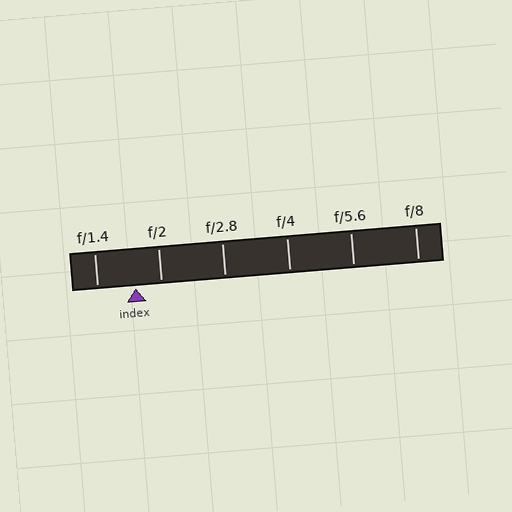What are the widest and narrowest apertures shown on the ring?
The widest aperture shown is f/1.4 and the narrowest is f/8.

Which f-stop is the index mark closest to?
The index mark is closest to f/2.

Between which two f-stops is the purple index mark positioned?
The index mark is between f/1.4 and f/2.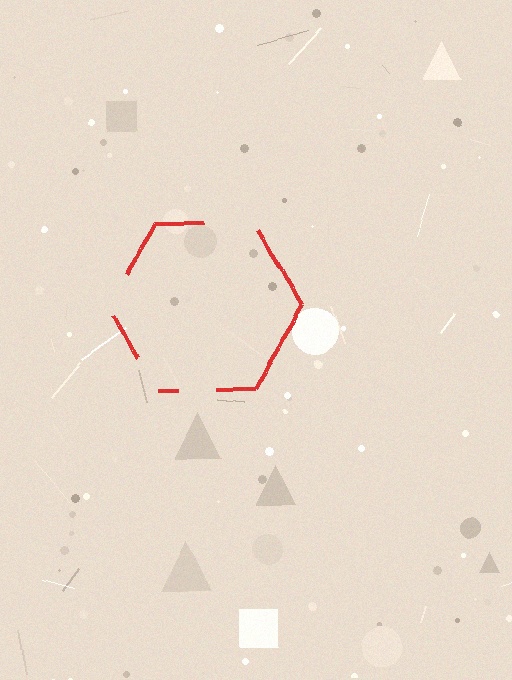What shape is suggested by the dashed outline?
The dashed outline suggests a hexagon.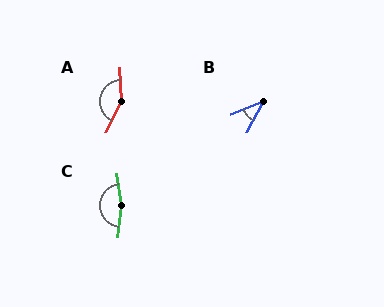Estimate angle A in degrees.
Approximately 151 degrees.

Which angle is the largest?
C, at approximately 165 degrees.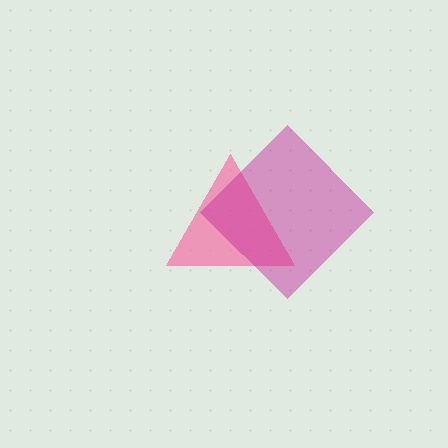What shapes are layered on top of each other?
The layered shapes are: a pink triangle, a magenta diamond.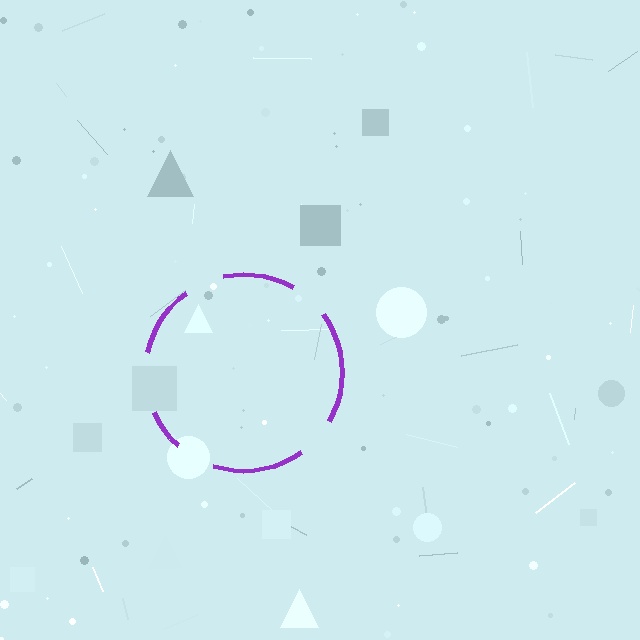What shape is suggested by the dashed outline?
The dashed outline suggests a circle.